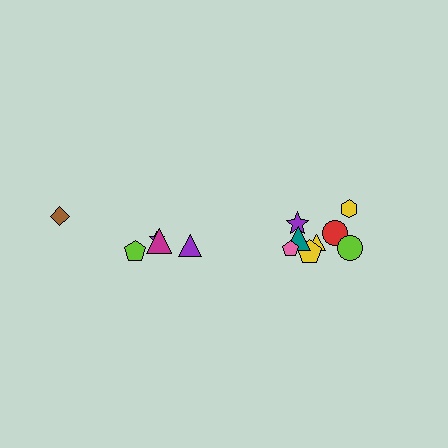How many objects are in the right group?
There are 8 objects.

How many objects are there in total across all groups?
There are 13 objects.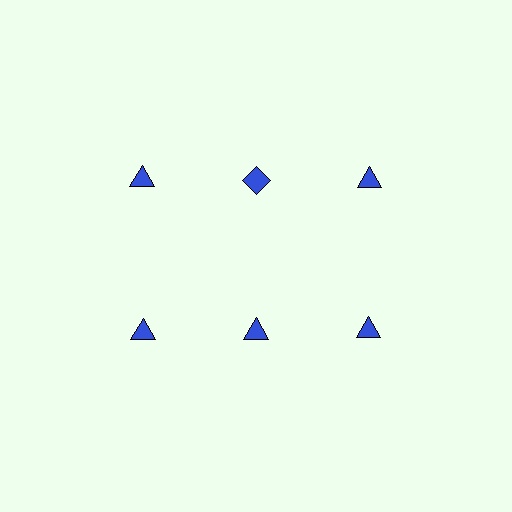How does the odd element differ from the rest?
It has a different shape: diamond instead of triangle.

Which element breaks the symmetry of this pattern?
The blue diamond in the top row, second from left column breaks the symmetry. All other shapes are blue triangles.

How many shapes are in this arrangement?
There are 6 shapes arranged in a grid pattern.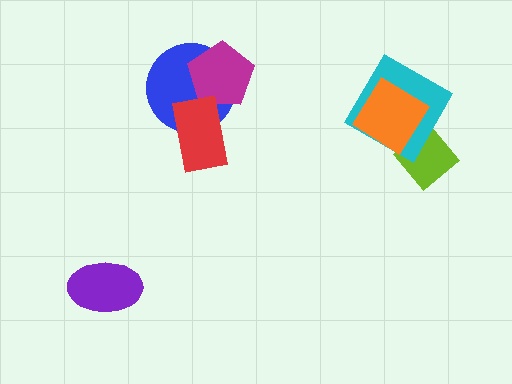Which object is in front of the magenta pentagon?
The red rectangle is in front of the magenta pentagon.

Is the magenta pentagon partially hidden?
Yes, it is partially covered by another shape.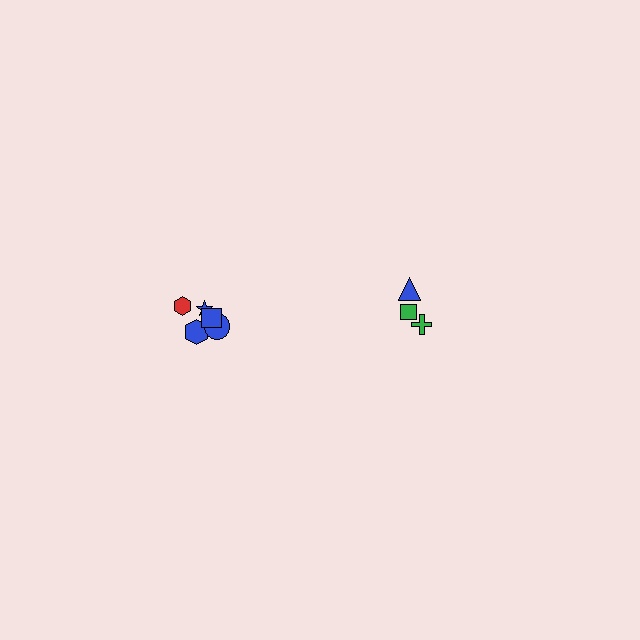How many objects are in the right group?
There are 3 objects.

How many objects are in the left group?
There are 5 objects.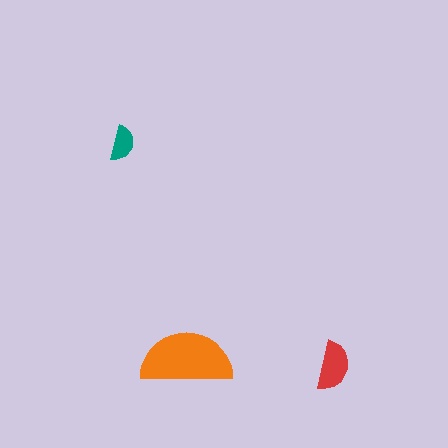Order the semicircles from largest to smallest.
the orange one, the red one, the teal one.